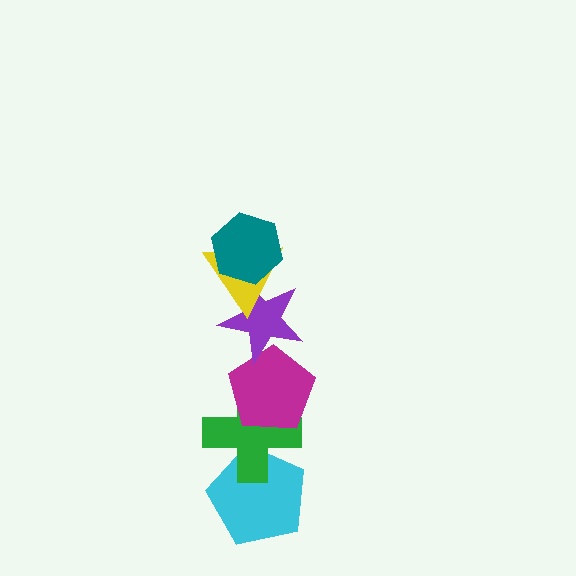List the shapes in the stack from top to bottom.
From top to bottom: the teal hexagon, the yellow triangle, the purple star, the magenta pentagon, the green cross, the cyan pentagon.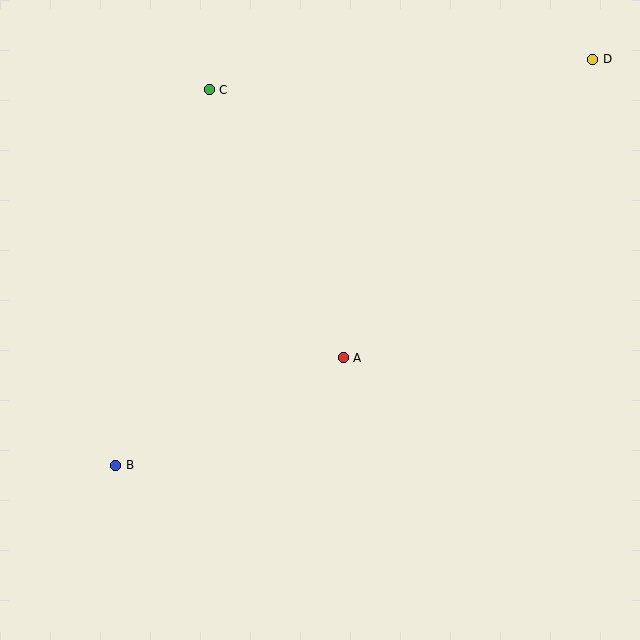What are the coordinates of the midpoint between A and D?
The midpoint between A and D is at (468, 209).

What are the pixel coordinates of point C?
Point C is at (209, 90).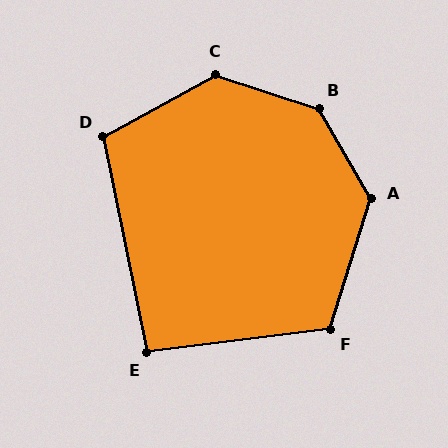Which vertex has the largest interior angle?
B, at approximately 138 degrees.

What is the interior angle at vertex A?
Approximately 132 degrees (obtuse).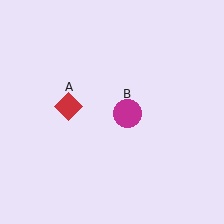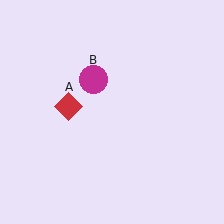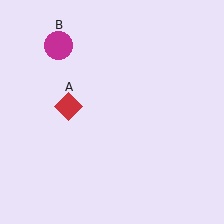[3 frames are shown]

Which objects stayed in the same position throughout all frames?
Red diamond (object A) remained stationary.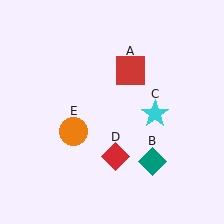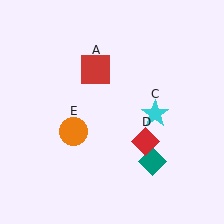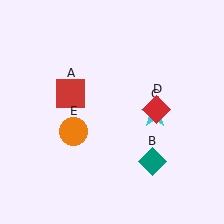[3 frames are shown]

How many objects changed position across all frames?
2 objects changed position: red square (object A), red diamond (object D).